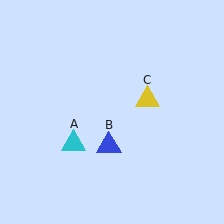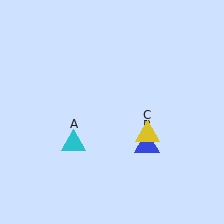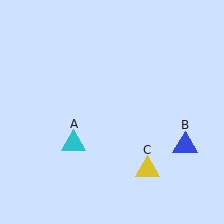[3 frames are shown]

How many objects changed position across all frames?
2 objects changed position: blue triangle (object B), yellow triangle (object C).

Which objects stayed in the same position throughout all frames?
Cyan triangle (object A) remained stationary.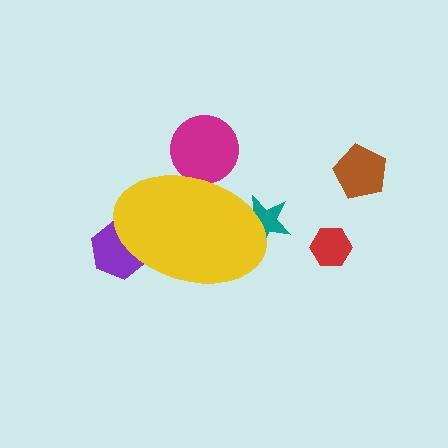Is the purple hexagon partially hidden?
Yes, the purple hexagon is partially hidden behind the yellow ellipse.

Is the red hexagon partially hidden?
No, the red hexagon is fully visible.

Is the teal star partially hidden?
Yes, the teal star is partially hidden behind the yellow ellipse.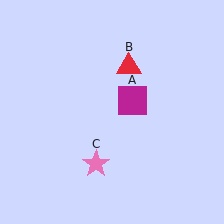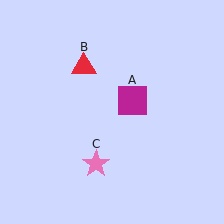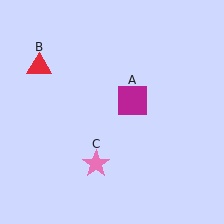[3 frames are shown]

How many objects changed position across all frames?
1 object changed position: red triangle (object B).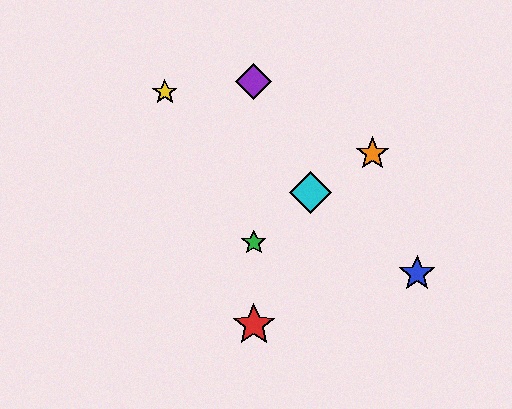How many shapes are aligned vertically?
3 shapes (the red star, the green star, the purple diamond) are aligned vertically.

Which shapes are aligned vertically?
The red star, the green star, the purple diamond are aligned vertically.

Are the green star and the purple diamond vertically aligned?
Yes, both are at x≈254.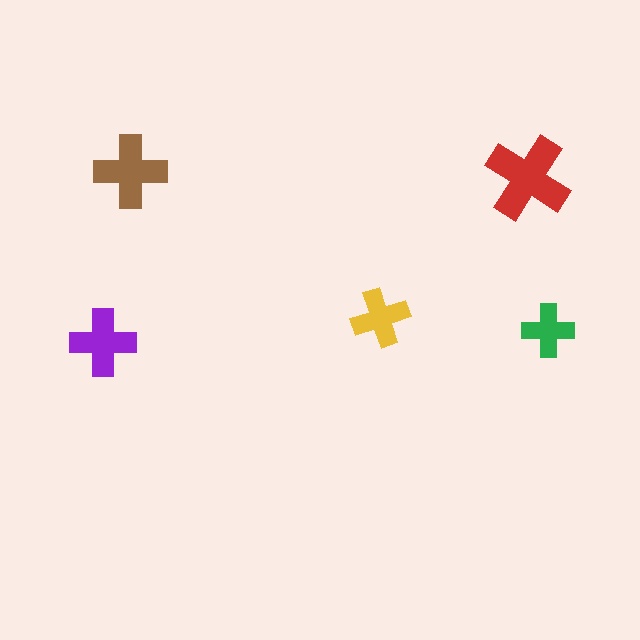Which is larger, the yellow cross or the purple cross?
The purple one.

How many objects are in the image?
There are 5 objects in the image.